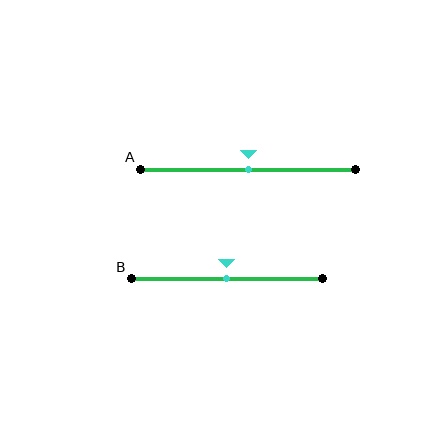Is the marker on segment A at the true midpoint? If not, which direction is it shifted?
Yes, the marker on segment A is at the true midpoint.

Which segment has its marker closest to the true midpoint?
Segment A has its marker closest to the true midpoint.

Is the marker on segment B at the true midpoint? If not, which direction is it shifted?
Yes, the marker on segment B is at the true midpoint.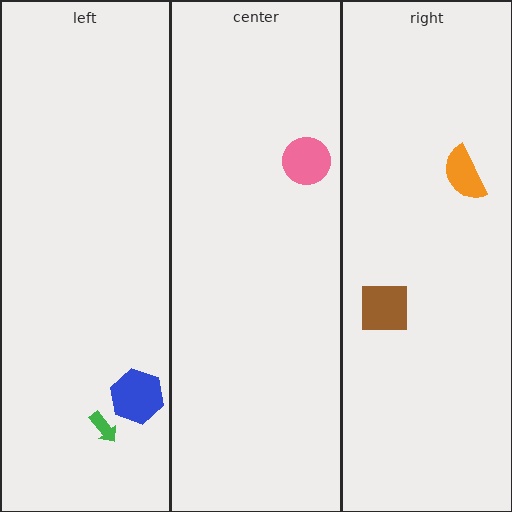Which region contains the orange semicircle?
The right region.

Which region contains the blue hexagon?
The left region.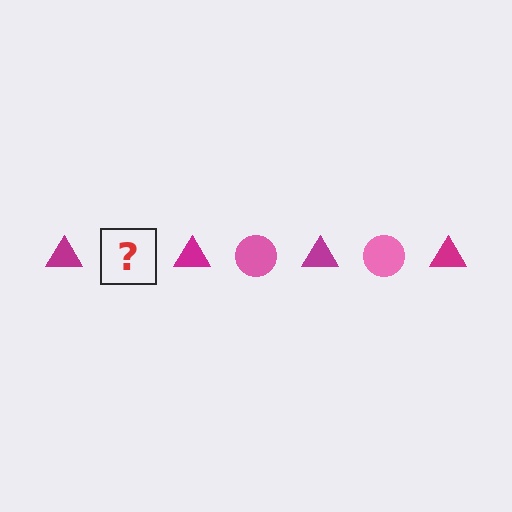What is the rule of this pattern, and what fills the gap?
The rule is that the pattern alternates between magenta triangle and pink circle. The gap should be filled with a pink circle.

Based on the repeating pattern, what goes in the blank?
The blank should be a pink circle.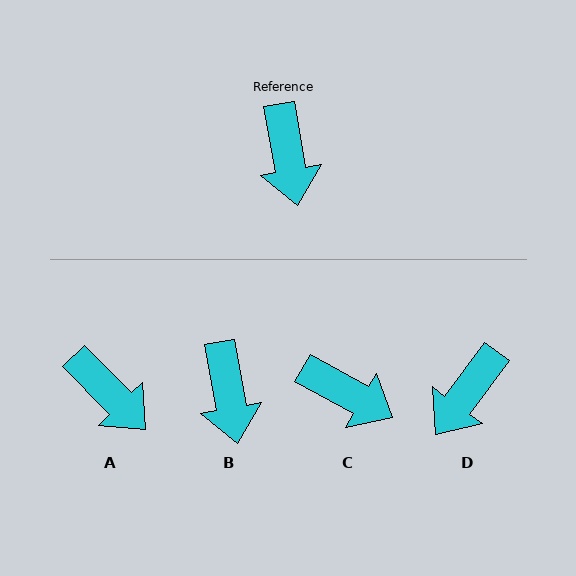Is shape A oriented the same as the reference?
No, it is off by about 34 degrees.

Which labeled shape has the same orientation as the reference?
B.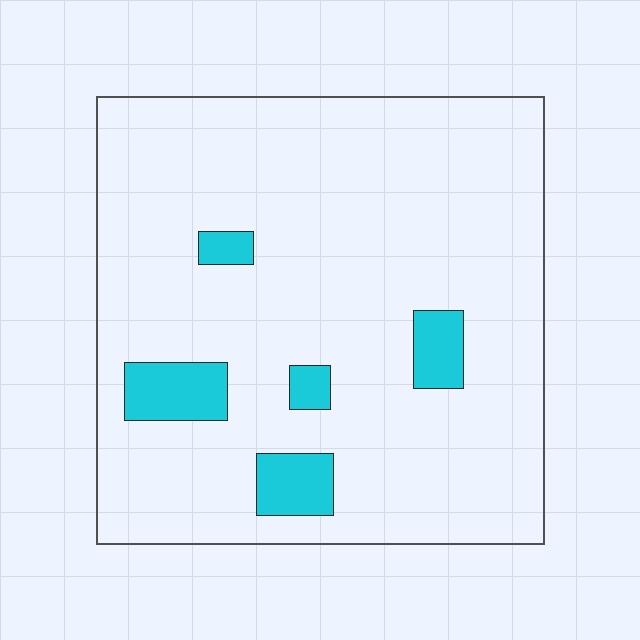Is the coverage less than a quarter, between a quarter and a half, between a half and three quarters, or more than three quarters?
Less than a quarter.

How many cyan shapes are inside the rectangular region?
5.